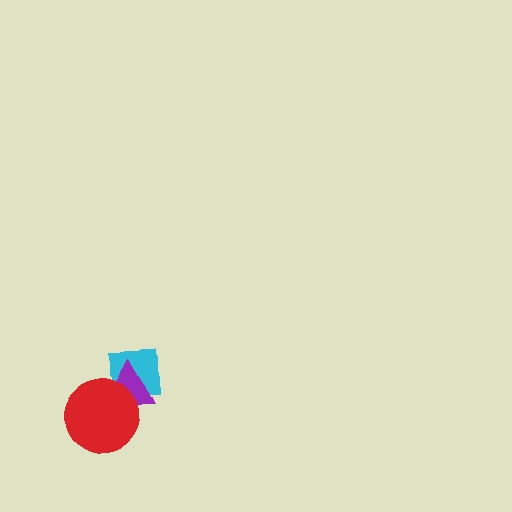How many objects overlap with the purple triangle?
2 objects overlap with the purple triangle.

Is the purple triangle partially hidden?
Yes, it is partially covered by another shape.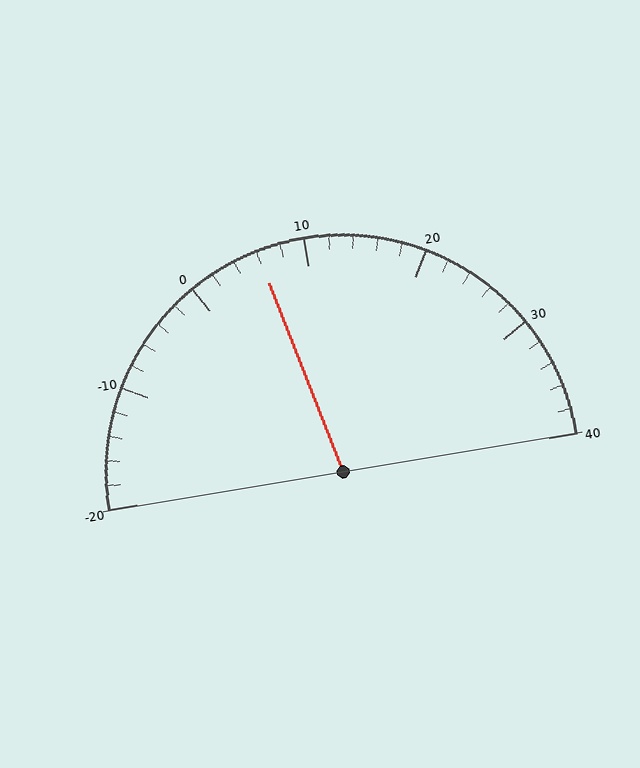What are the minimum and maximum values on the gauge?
The gauge ranges from -20 to 40.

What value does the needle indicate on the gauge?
The needle indicates approximately 6.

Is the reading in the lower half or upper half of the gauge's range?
The reading is in the lower half of the range (-20 to 40).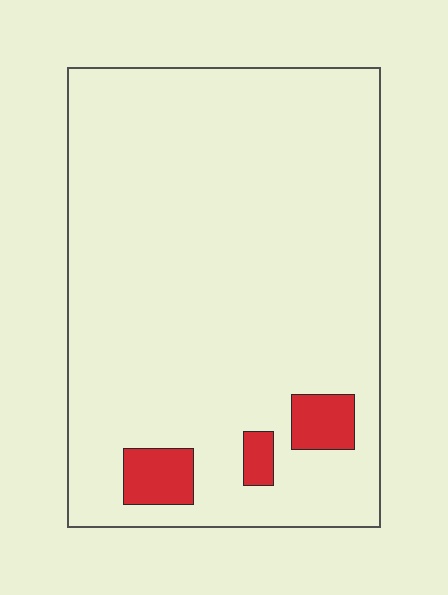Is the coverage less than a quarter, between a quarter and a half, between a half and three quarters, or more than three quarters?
Less than a quarter.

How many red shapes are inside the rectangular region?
3.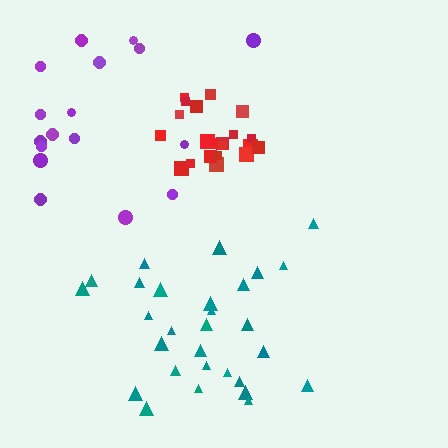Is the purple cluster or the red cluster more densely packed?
Red.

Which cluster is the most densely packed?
Red.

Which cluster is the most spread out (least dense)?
Purple.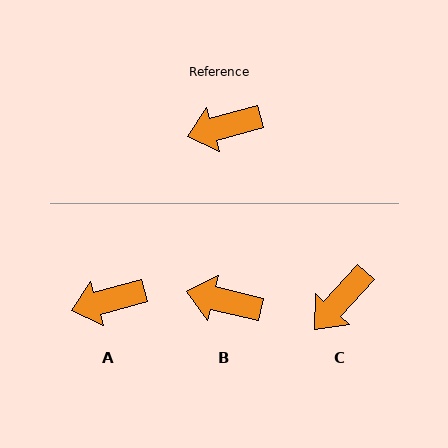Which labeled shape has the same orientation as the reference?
A.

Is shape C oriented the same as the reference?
No, it is off by about 32 degrees.